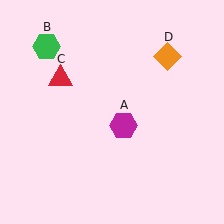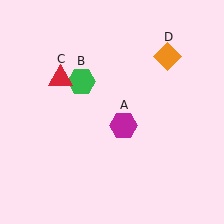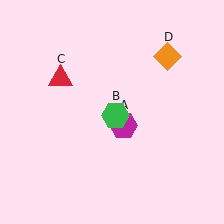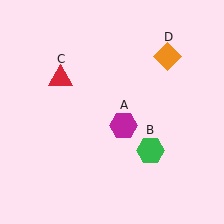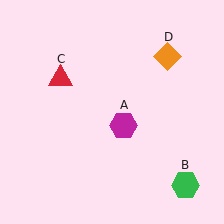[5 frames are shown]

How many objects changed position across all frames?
1 object changed position: green hexagon (object B).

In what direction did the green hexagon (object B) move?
The green hexagon (object B) moved down and to the right.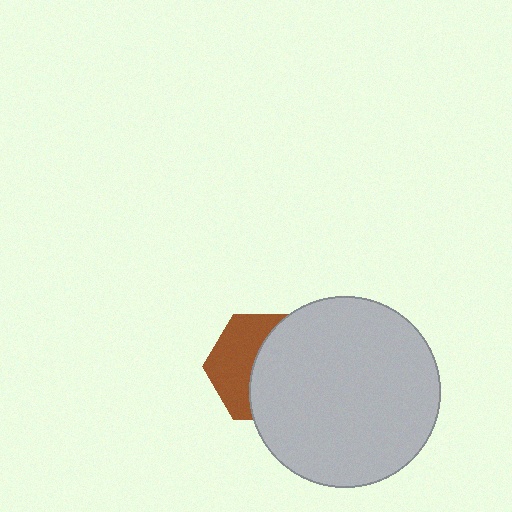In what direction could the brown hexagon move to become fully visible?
The brown hexagon could move left. That would shift it out from behind the light gray circle entirely.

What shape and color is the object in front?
The object in front is a light gray circle.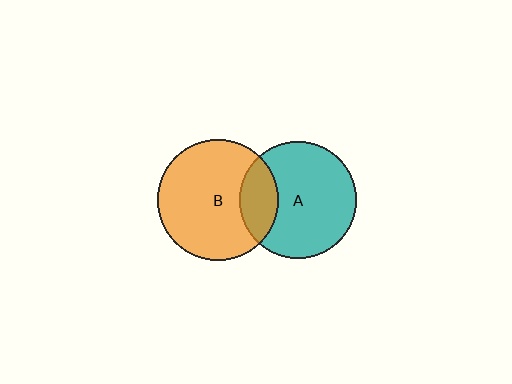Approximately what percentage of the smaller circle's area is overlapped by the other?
Approximately 20%.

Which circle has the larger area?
Circle B (orange).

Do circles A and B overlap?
Yes.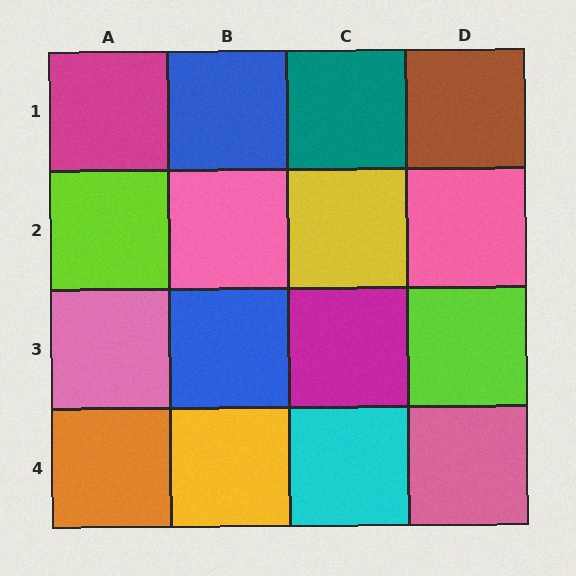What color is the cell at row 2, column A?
Lime.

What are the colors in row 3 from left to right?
Pink, blue, magenta, lime.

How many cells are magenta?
2 cells are magenta.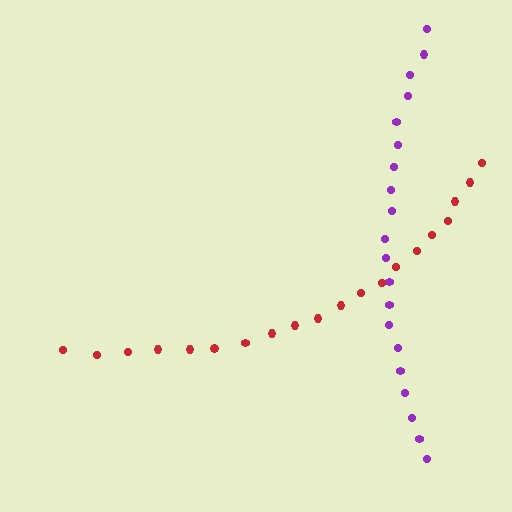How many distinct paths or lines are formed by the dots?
There are 2 distinct paths.